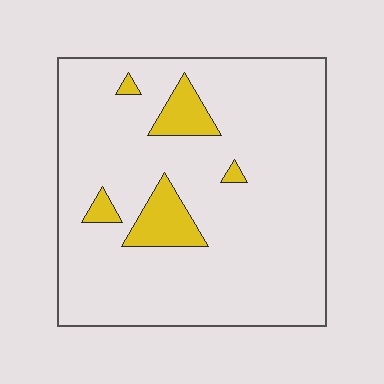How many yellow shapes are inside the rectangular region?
5.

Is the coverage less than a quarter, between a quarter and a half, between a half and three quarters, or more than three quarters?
Less than a quarter.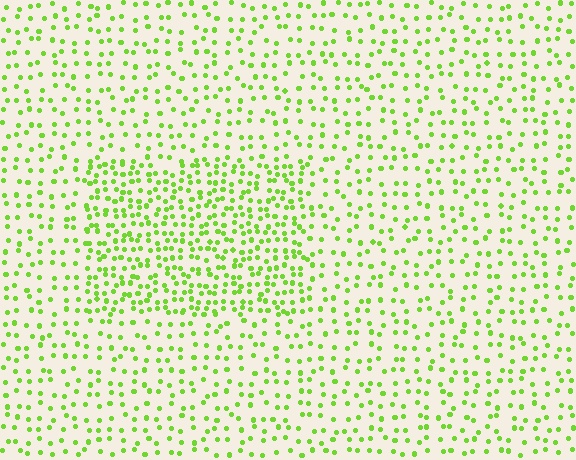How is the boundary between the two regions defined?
The boundary is defined by a change in element density (approximately 1.9x ratio). All elements are the same color, size, and shape.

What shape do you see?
I see a rectangle.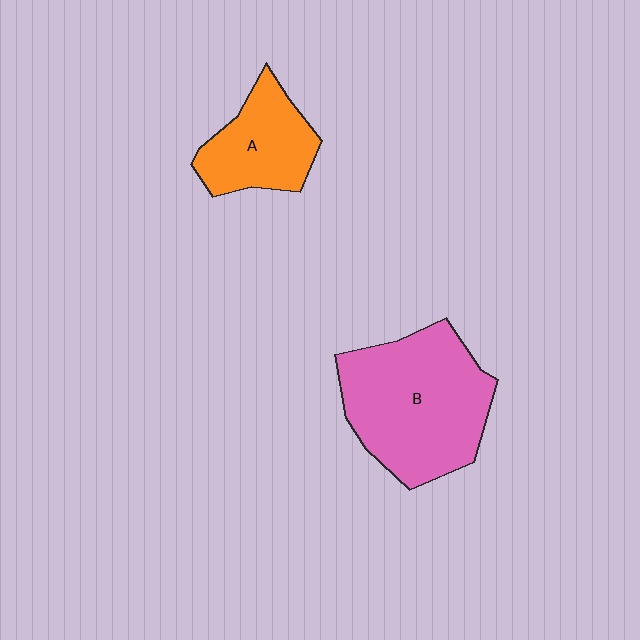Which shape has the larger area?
Shape B (pink).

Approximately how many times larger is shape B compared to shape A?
Approximately 1.9 times.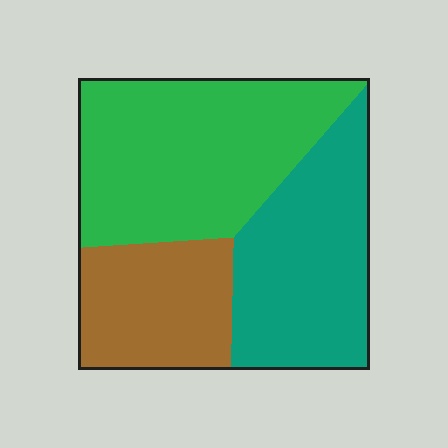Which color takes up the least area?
Brown, at roughly 25%.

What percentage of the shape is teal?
Teal covers 34% of the shape.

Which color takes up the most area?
Green, at roughly 45%.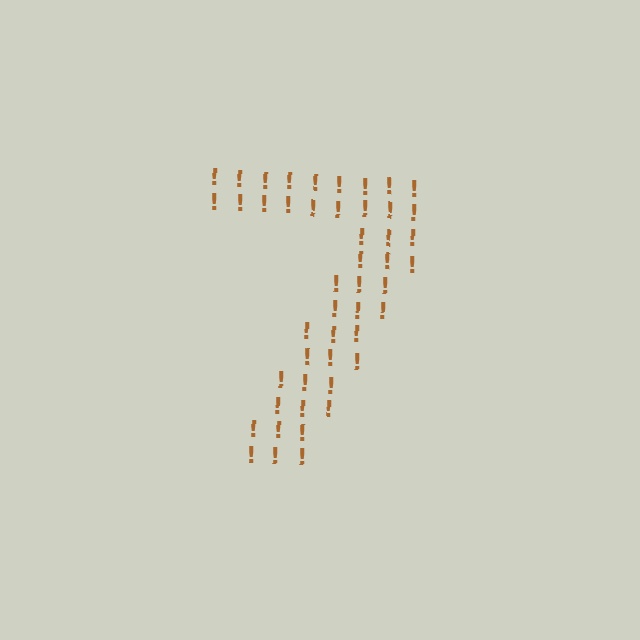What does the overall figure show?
The overall figure shows the digit 7.